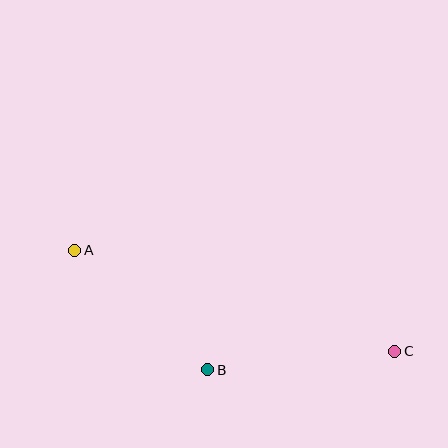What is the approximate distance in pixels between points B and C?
The distance between B and C is approximately 188 pixels.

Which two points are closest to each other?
Points A and B are closest to each other.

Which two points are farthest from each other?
Points A and C are farthest from each other.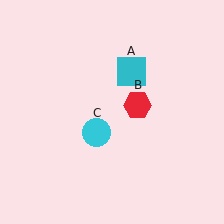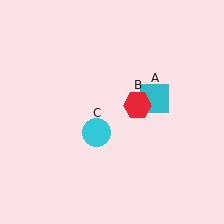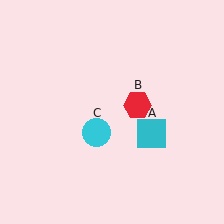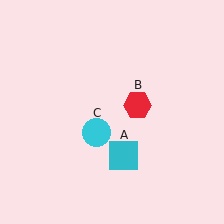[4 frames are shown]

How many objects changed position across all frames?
1 object changed position: cyan square (object A).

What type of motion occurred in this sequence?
The cyan square (object A) rotated clockwise around the center of the scene.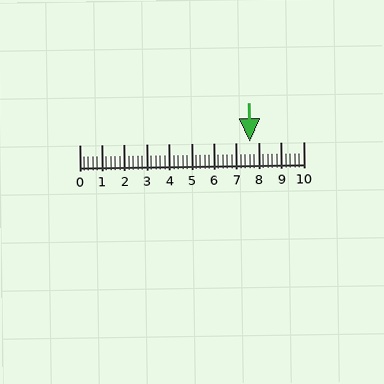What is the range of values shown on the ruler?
The ruler shows values from 0 to 10.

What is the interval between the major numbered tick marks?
The major tick marks are spaced 1 units apart.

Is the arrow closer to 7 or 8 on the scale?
The arrow is closer to 8.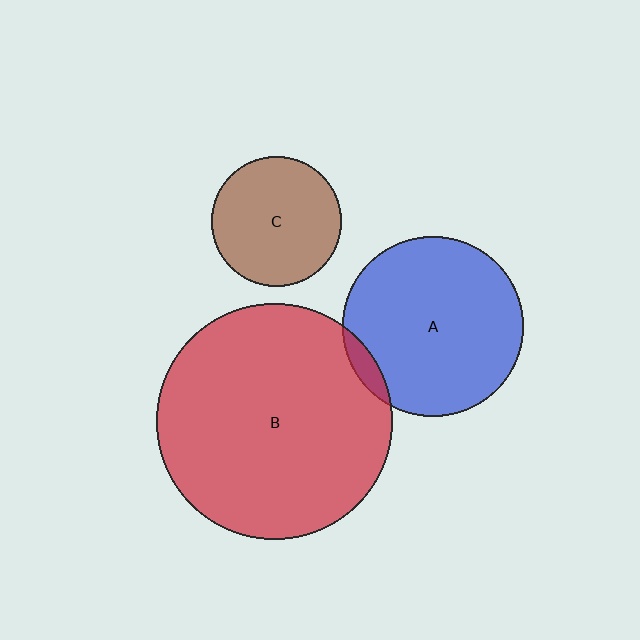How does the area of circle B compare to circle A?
Approximately 1.7 times.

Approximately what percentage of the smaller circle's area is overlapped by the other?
Approximately 5%.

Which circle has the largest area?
Circle B (red).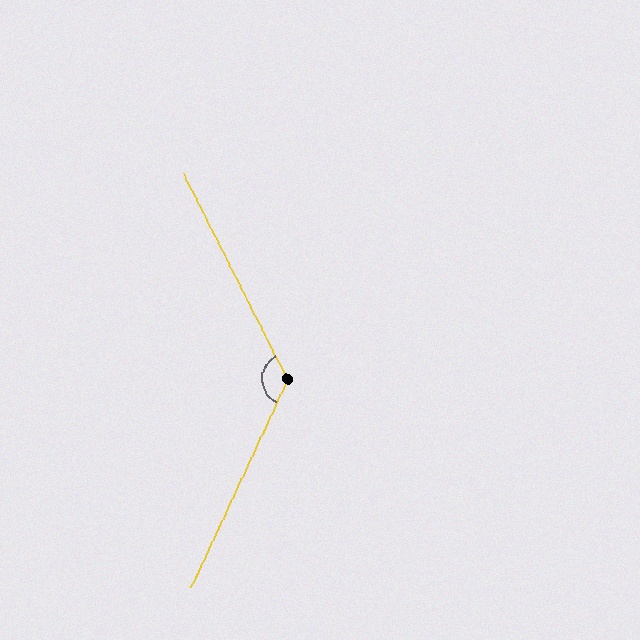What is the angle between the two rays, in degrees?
Approximately 128 degrees.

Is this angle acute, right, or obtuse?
It is obtuse.